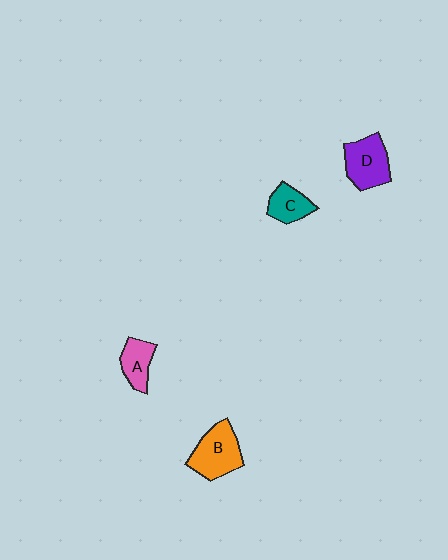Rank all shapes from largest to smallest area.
From largest to smallest: B (orange), D (purple), A (pink), C (teal).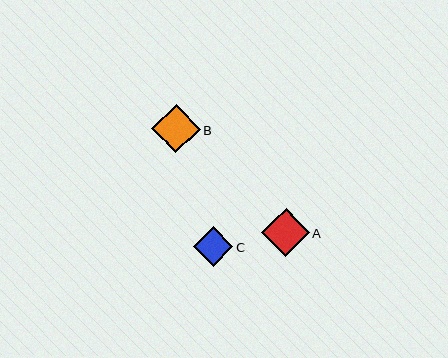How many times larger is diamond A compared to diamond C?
Diamond A is approximately 1.2 times the size of diamond C.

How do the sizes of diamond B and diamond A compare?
Diamond B and diamond A are approximately the same size.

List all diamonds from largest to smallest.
From largest to smallest: B, A, C.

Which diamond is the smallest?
Diamond C is the smallest with a size of approximately 40 pixels.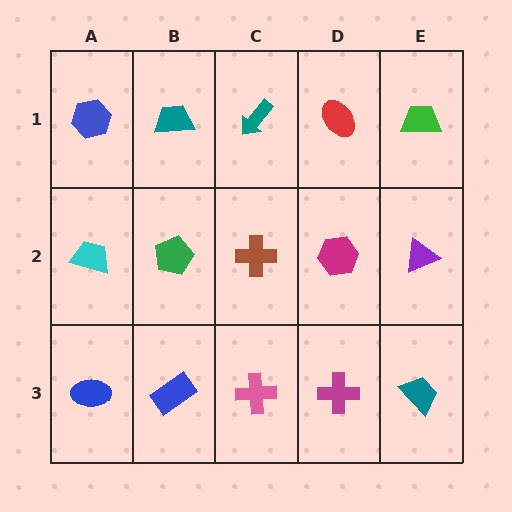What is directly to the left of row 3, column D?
A pink cross.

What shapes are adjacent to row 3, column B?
A green pentagon (row 2, column B), a blue ellipse (row 3, column A), a pink cross (row 3, column C).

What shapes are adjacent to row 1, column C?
A brown cross (row 2, column C), a teal trapezoid (row 1, column B), a red ellipse (row 1, column D).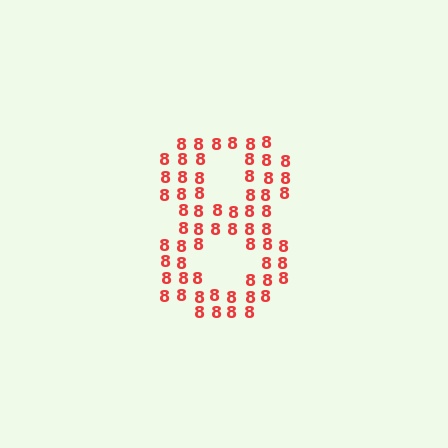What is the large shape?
The large shape is the digit 8.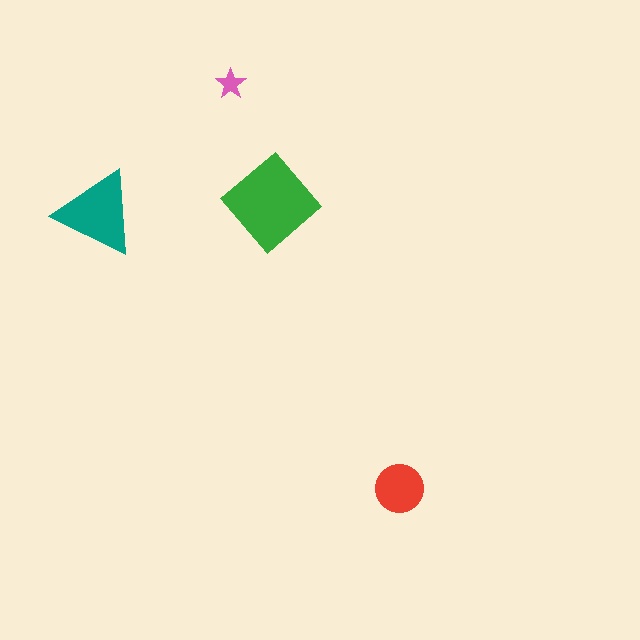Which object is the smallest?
The pink star.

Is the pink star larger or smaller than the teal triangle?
Smaller.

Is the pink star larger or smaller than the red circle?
Smaller.